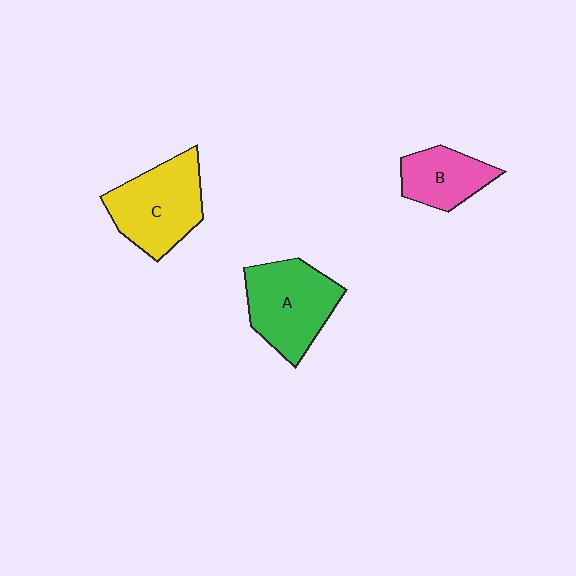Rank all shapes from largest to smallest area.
From largest to smallest: C (yellow), A (green), B (pink).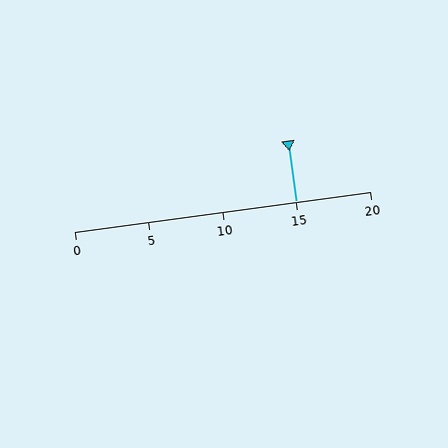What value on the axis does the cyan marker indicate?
The marker indicates approximately 15.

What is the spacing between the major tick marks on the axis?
The major ticks are spaced 5 apart.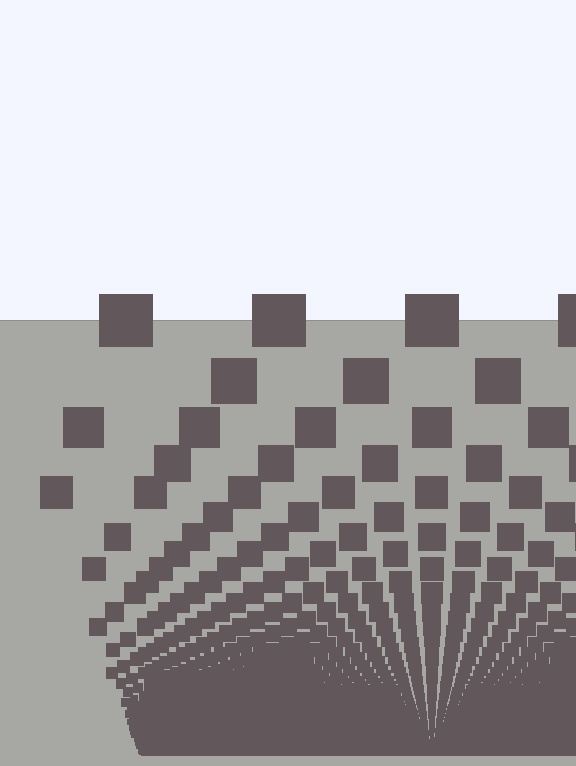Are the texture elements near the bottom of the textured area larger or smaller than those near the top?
Smaller. The gradient is inverted — elements near the bottom are smaller and denser.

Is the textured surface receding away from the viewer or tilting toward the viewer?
The surface appears to tilt toward the viewer. Texture elements get larger and sparser toward the top.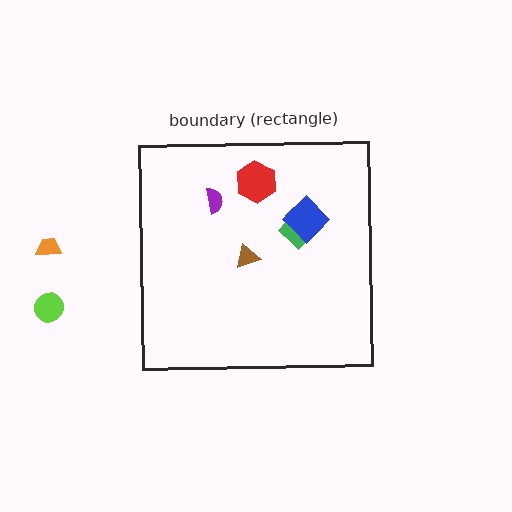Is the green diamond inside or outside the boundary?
Inside.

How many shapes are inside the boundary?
5 inside, 2 outside.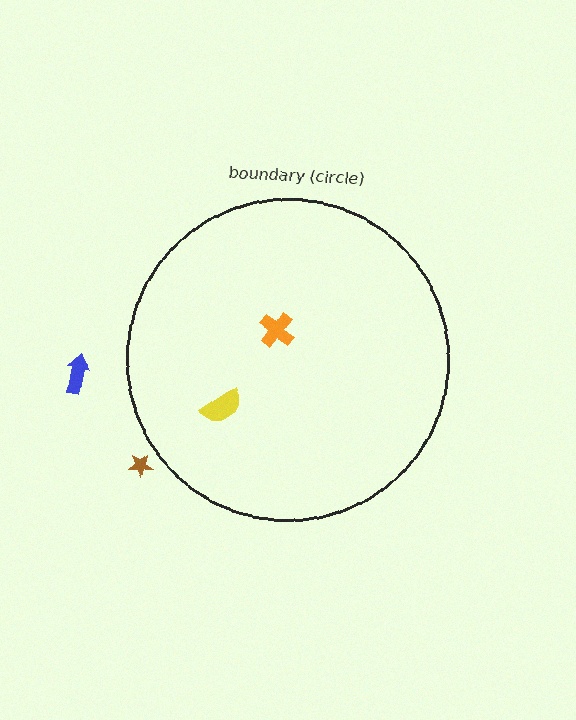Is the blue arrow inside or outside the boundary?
Outside.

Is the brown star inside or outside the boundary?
Outside.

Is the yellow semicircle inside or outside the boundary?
Inside.